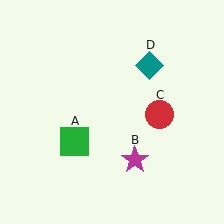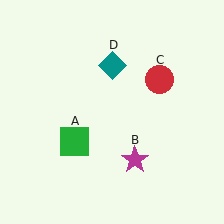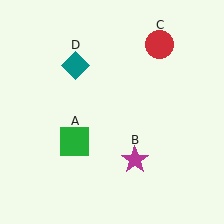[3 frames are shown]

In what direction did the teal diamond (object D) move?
The teal diamond (object D) moved left.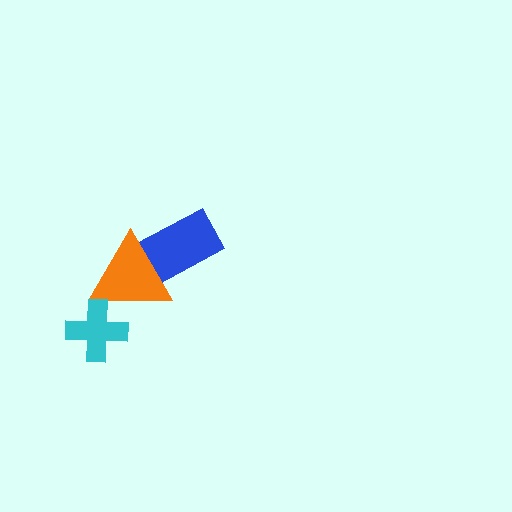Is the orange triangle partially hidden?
Yes, it is partially covered by another shape.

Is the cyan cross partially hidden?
No, no other shape covers it.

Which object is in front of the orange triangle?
The cyan cross is in front of the orange triangle.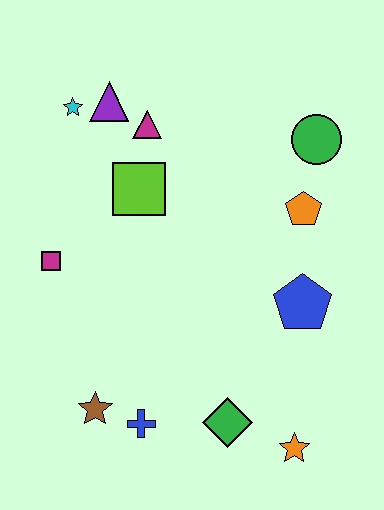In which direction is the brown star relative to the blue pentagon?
The brown star is to the left of the blue pentagon.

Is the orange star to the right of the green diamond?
Yes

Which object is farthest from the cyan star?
The orange star is farthest from the cyan star.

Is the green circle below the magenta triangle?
Yes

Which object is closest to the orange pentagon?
The green circle is closest to the orange pentagon.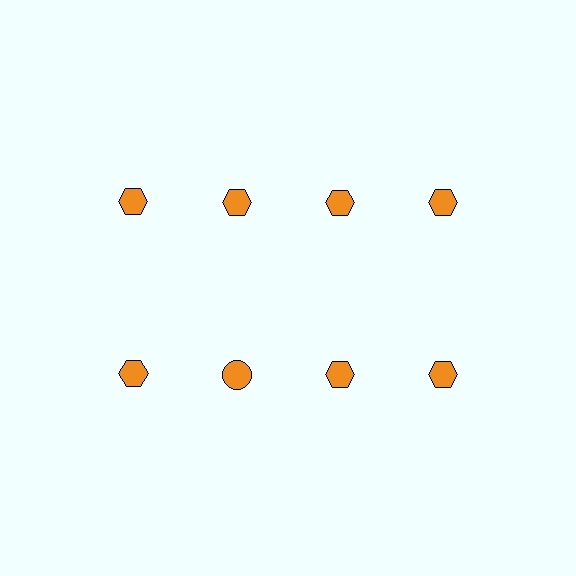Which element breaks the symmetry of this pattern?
The orange circle in the second row, second from left column breaks the symmetry. All other shapes are orange hexagons.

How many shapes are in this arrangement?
There are 8 shapes arranged in a grid pattern.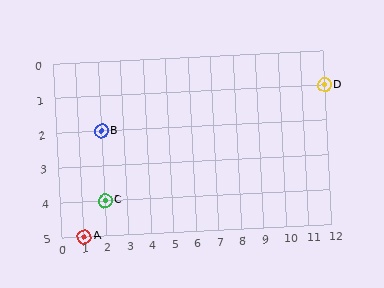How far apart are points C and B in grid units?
Points C and B are 2 rows apart.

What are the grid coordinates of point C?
Point C is at grid coordinates (2, 4).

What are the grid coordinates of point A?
Point A is at grid coordinates (1, 5).